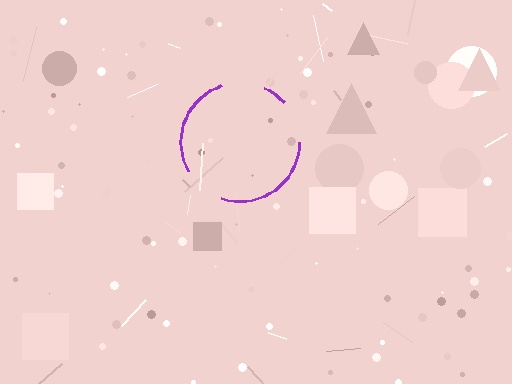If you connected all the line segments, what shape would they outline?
They would outline a circle.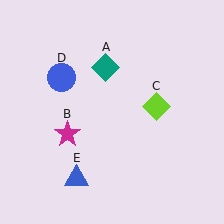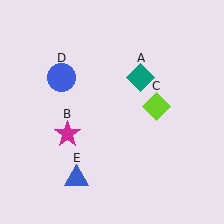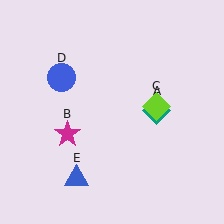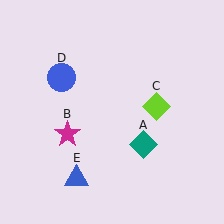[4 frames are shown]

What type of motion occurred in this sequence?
The teal diamond (object A) rotated clockwise around the center of the scene.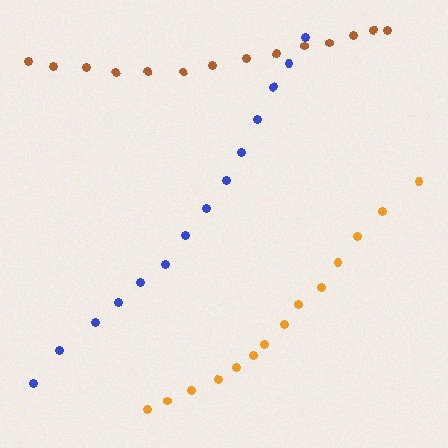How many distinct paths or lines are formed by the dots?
There are 3 distinct paths.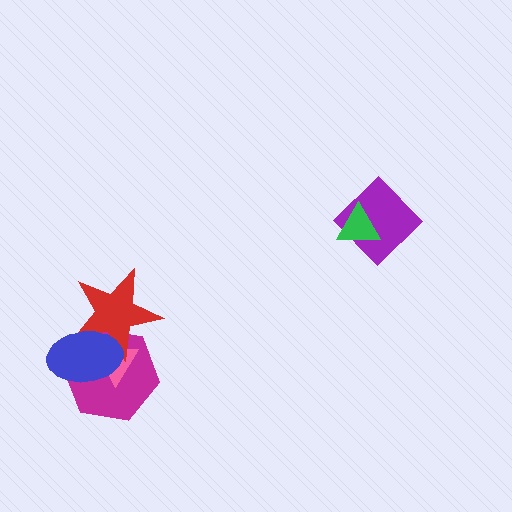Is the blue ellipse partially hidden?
No, no other shape covers it.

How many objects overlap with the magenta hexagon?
3 objects overlap with the magenta hexagon.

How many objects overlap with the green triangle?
1 object overlaps with the green triangle.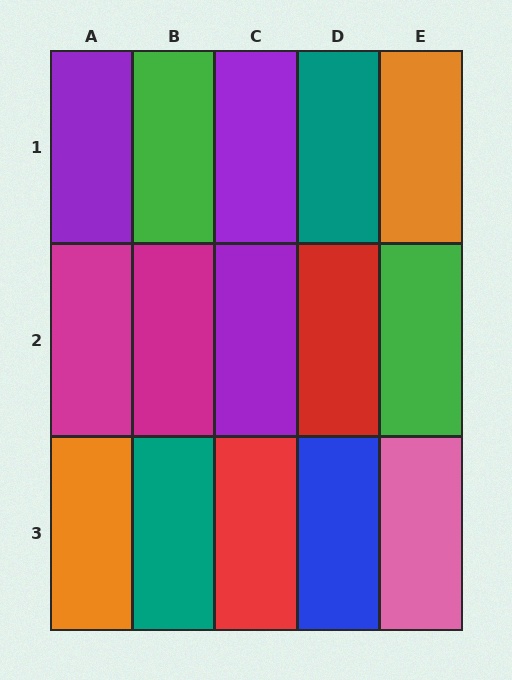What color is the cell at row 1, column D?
Teal.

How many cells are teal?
2 cells are teal.